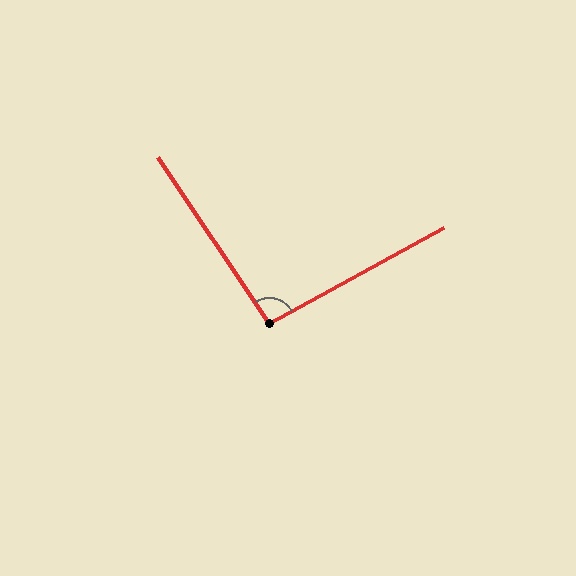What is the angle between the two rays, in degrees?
Approximately 95 degrees.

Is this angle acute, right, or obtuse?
It is obtuse.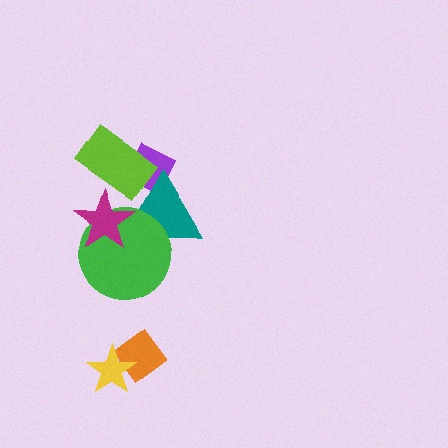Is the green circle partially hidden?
Yes, it is partially covered by another shape.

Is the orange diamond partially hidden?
Yes, it is partially covered by another shape.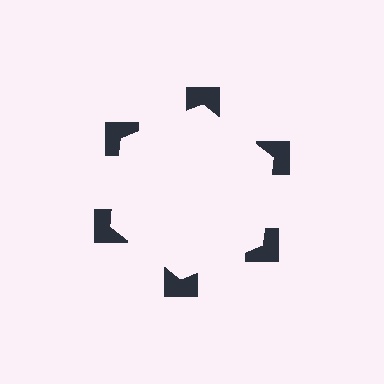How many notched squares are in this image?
There are 6 — one at each vertex of the illusory hexagon.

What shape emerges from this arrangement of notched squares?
An illusory hexagon — its edges are inferred from the aligned wedge cuts in the notched squares, not physically drawn.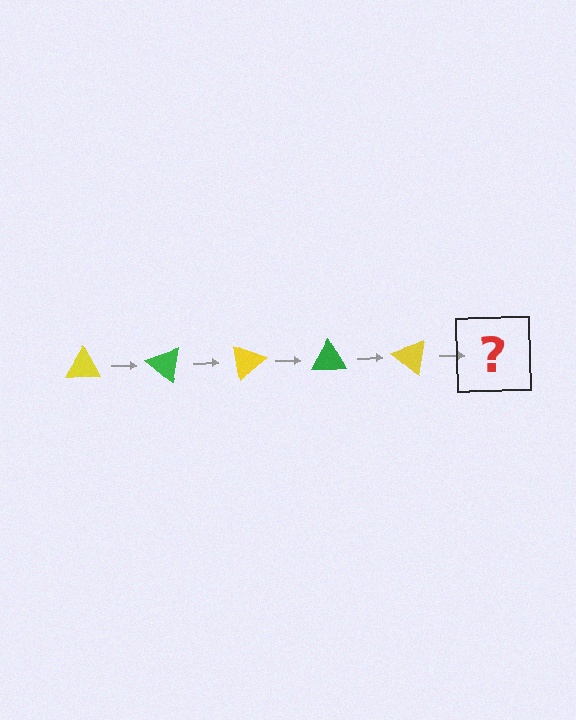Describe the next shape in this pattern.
It should be a green triangle, rotated 200 degrees from the start.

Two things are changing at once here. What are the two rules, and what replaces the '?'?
The two rules are that it rotates 40 degrees each step and the color cycles through yellow and green. The '?' should be a green triangle, rotated 200 degrees from the start.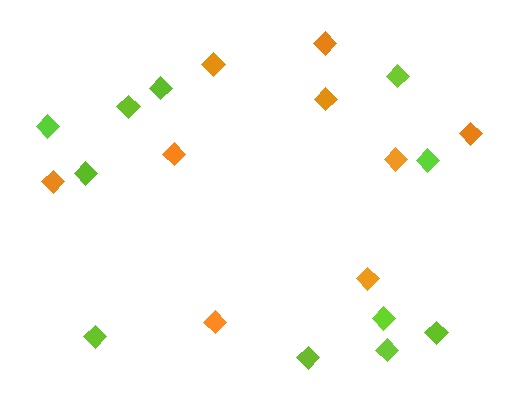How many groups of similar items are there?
There are 2 groups: one group of lime diamonds (11) and one group of orange diamonds (9).